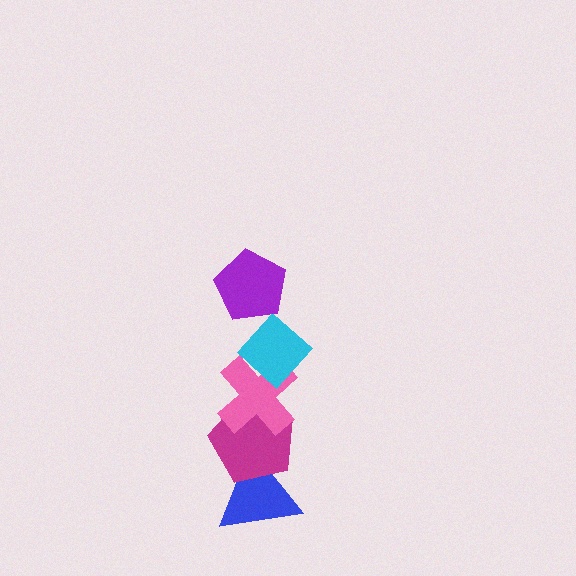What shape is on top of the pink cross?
The cyan diamond is on top of the pink cross.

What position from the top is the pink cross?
The pink cross is 3rd from the top.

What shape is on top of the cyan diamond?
The purple pentagon is on top of the cyan diamond.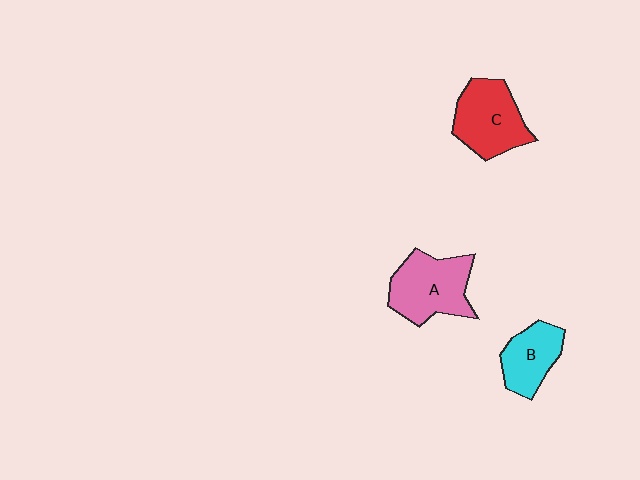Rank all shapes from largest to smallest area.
From largest to smallest: A (pink), C (red), B (cyan).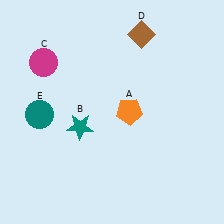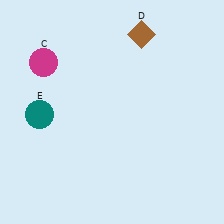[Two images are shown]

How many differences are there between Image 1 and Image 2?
There are 2 differences between the two images.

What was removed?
The teal star (B), the orange pentagon (A) were removed in Image 2.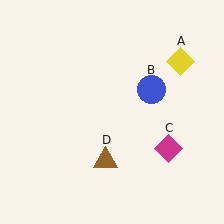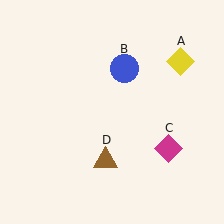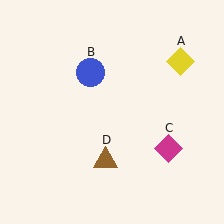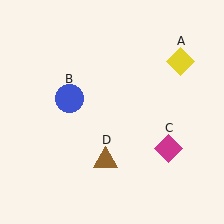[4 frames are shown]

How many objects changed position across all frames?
1 object changed position: blue circle (object B).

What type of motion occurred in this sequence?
The blue circle (object B) rotated counterclockwise around the center of the scene.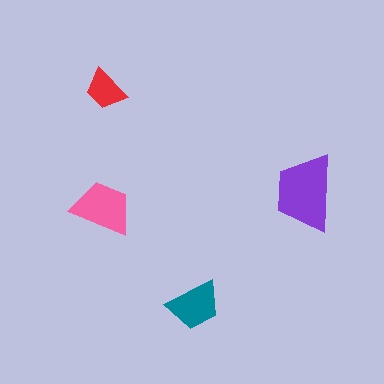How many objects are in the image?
There are 4 objects in the image.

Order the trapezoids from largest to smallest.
the purple one, the pink one, the teal one, the red one.